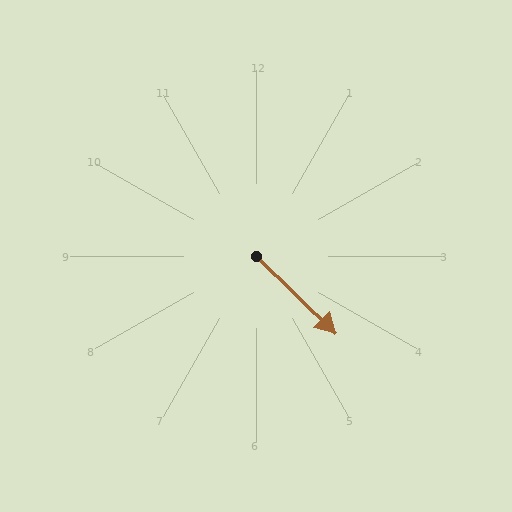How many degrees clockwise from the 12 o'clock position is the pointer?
Approximately 134 degrees.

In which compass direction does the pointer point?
Southeast.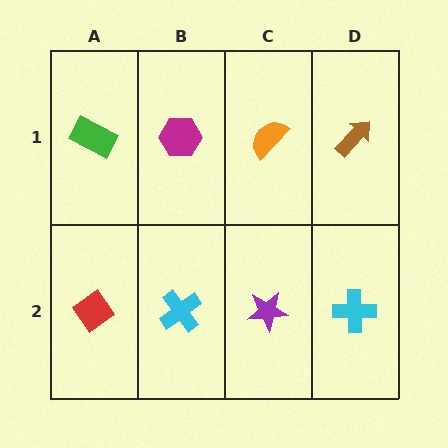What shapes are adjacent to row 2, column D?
A brown arrow (row 1, column D), a purple star (row 2, column C).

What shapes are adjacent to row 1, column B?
A cyan cross (row 2, column B), a green rectangle (row 1, column A), an orange semicircle (row 1, column C).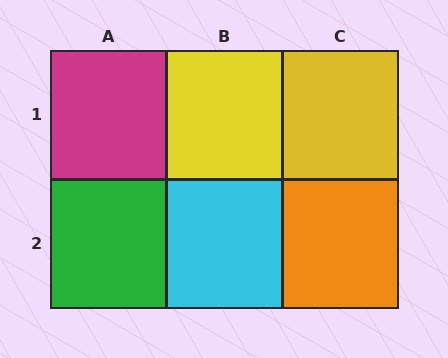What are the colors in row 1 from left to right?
Magenta, yellow, yellow.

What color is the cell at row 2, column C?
Orange.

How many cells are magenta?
1 cell is magenta.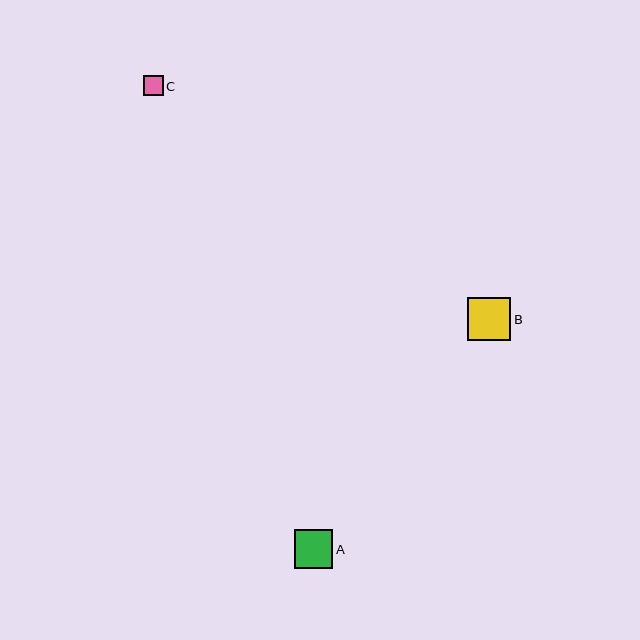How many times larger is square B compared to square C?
Square B is approximately 2.2 times the size of square C.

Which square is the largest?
Square B is the largest with a size of approximately 43 pixels.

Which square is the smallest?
Square C is the smallest with a size of approximately 20 pixels.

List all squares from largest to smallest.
From largest to smallest: B, A, C.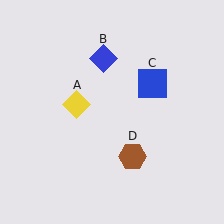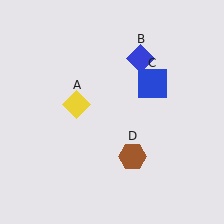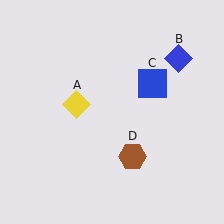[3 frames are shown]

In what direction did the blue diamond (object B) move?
The blue diamond (object B) moved right.